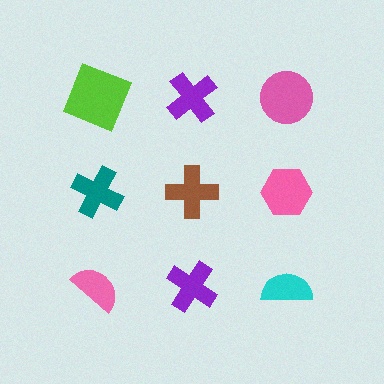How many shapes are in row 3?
3 shapes.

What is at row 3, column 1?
A pink semicircle.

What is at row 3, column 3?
A cyan semicircle.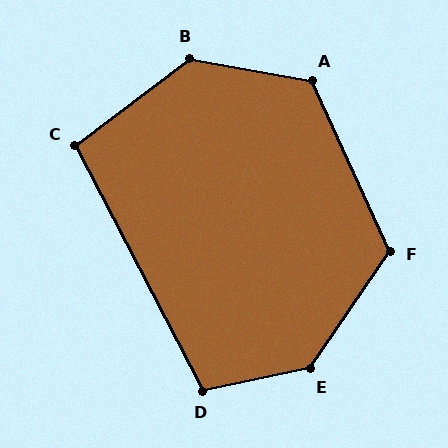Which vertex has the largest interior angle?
E, at approximately 136 degrees.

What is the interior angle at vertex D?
Approximately 106 degrees (obtuse).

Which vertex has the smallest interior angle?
C, at approximately 100 degrees.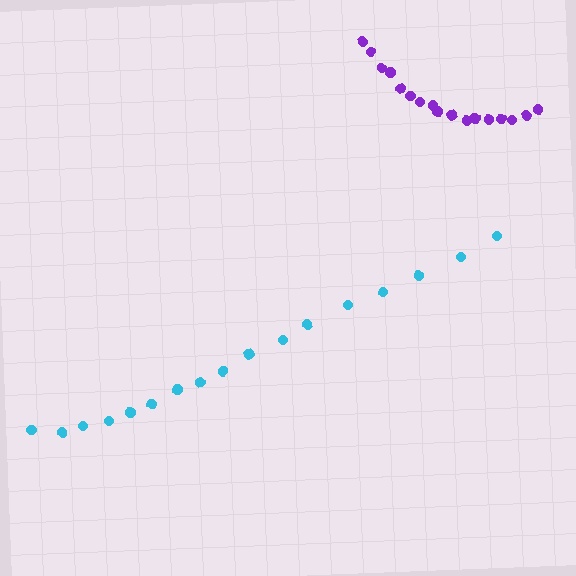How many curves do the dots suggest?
There are 2 distinct paths.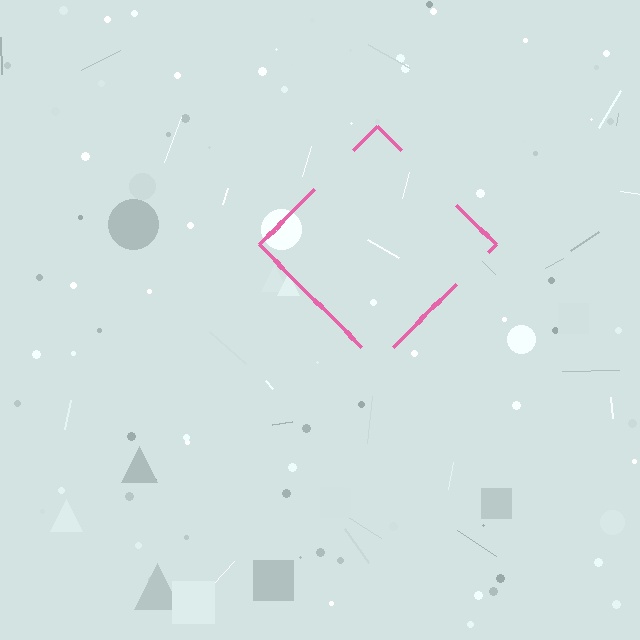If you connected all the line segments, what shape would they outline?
They would outline a diamond.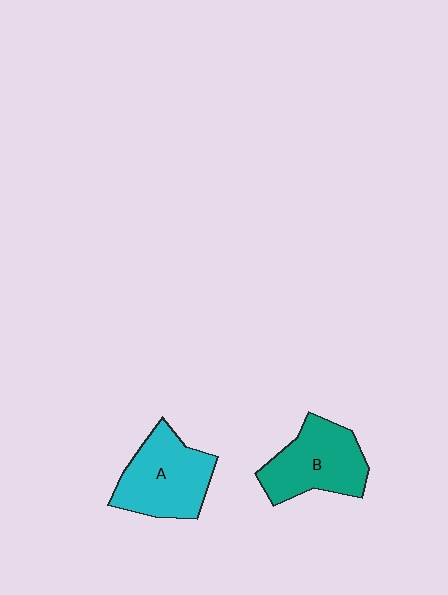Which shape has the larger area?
Shape A (cyan).